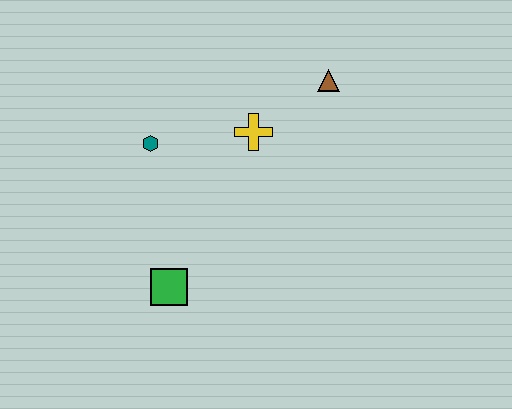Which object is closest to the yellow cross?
The brown triangle is closest to the yellow cross.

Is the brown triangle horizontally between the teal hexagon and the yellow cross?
No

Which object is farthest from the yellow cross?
The green square is farthest from the yellow cross.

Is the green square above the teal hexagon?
No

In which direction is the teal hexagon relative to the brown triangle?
The teal hexagon is to the left of the brown triangle.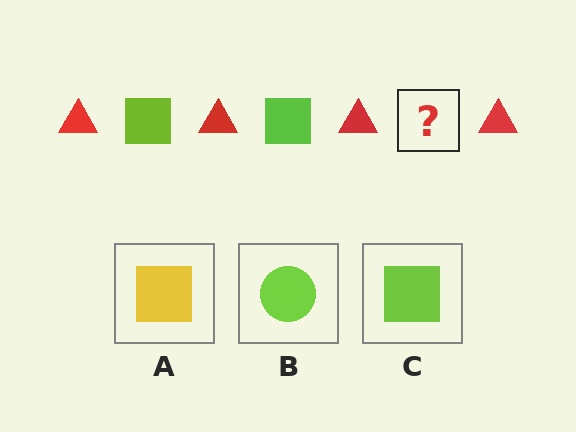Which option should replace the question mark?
Option C.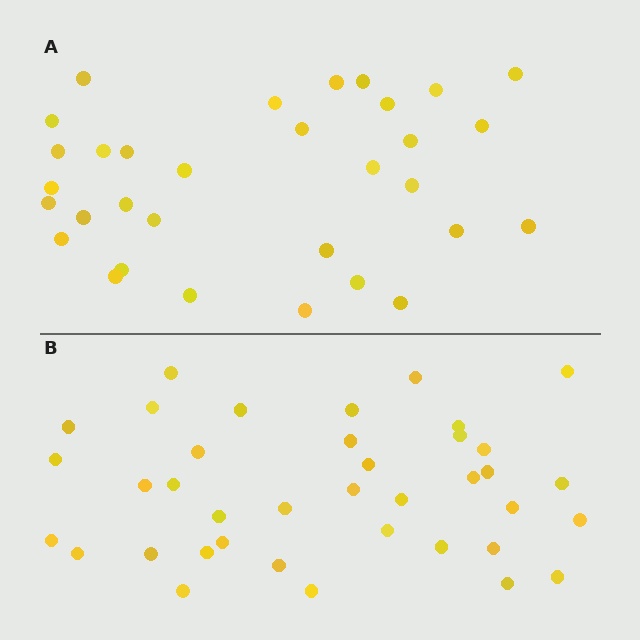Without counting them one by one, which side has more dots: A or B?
Region B (the bottom region) has more dots.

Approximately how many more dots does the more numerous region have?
Region B has about 6 more dots than region A.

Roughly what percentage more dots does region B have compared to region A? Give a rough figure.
About 20% more.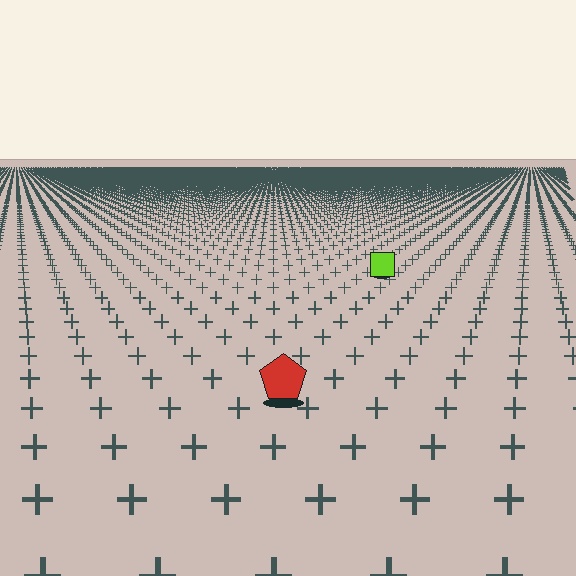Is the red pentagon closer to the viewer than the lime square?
Yes. The red pentagon is closer — you can tell from the texture gradient: the ground texture is coarser near it.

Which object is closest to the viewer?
The red pentagon is closest. The texture marks near it are larger and more spread out.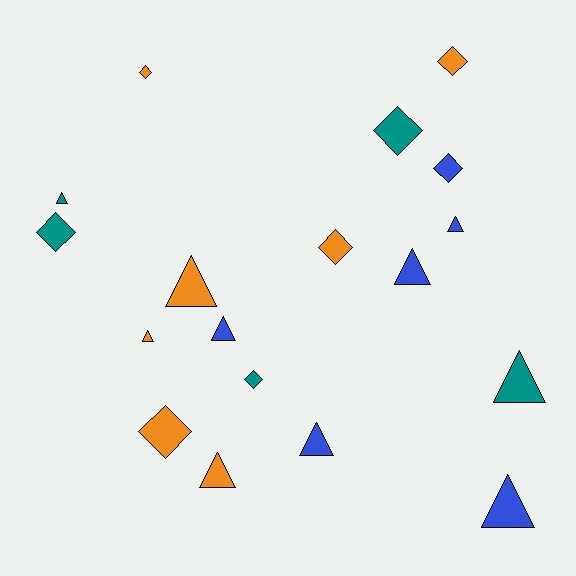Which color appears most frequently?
Orange, with 7 objects.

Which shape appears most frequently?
Triangle, with 10 objects.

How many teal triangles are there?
There are 2 teal triangles.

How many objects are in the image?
There are 18 objects.